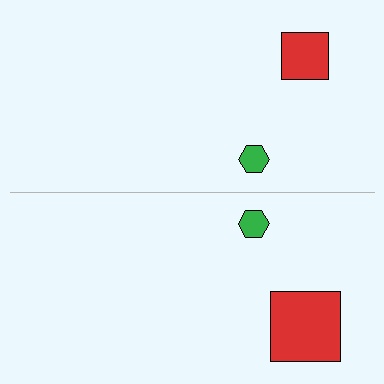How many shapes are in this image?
There are 4 shapes in this image.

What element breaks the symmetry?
The red square on the bottom side has a different size than its mirror counterpart.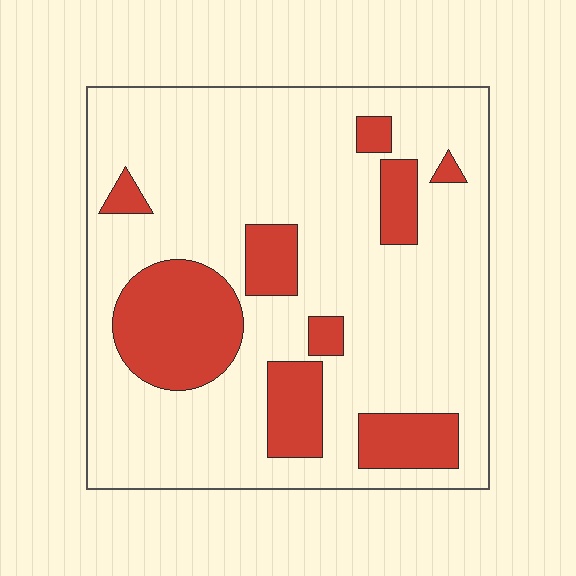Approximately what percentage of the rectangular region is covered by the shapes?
Approximately 20%.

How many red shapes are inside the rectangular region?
9.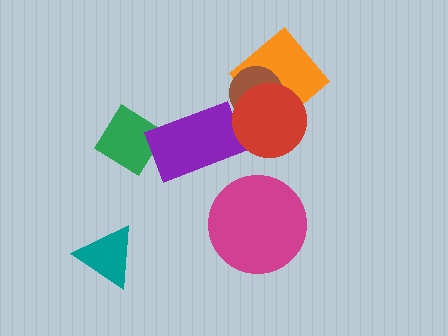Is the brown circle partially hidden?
Yes, it is partially covered by another shape.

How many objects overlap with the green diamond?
1 object overlaps with the green diamond.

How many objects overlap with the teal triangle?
0 objects overlap with the teal triangle.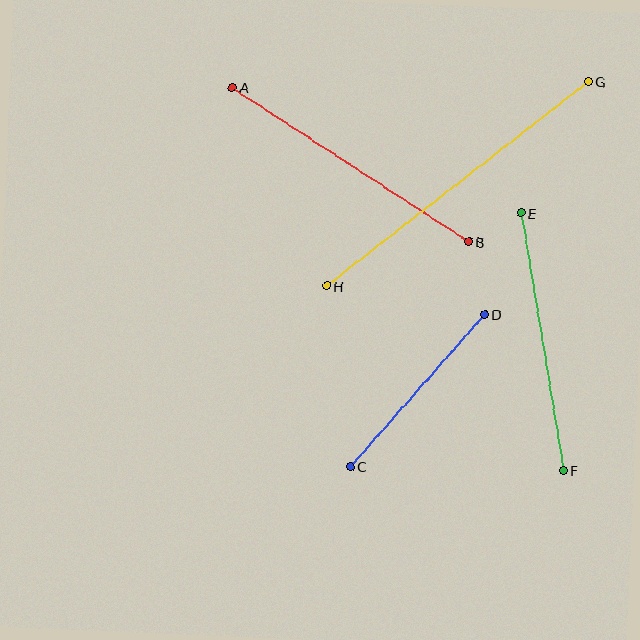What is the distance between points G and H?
The distance is approximately 332 pixels.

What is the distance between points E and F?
The distance is approximately 261 pixels.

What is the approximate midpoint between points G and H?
The midpoint is at approximately (457, 184) pixels.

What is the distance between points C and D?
The distance is approximately 203 pixels.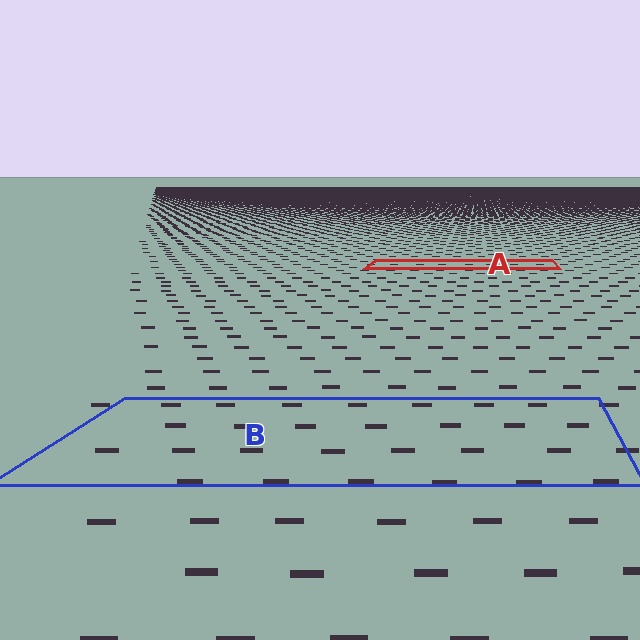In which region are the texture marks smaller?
The texture marks are smaller in region A, because it is farther away.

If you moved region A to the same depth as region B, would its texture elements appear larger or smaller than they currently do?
They would appear larger. At a closer depth, the same texture elements are projected at a bigger on-screen size.